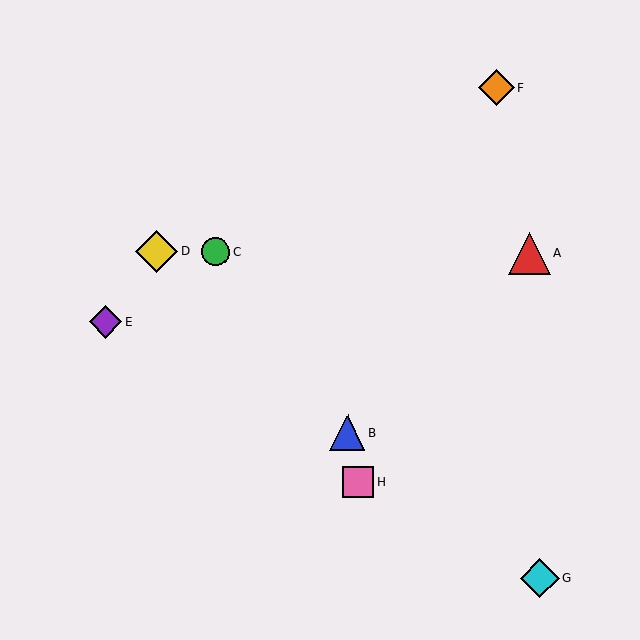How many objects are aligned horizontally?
3 objects (A, C, D) are aligned horizontally.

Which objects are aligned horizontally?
Objects A, C, D are aligned horizontally.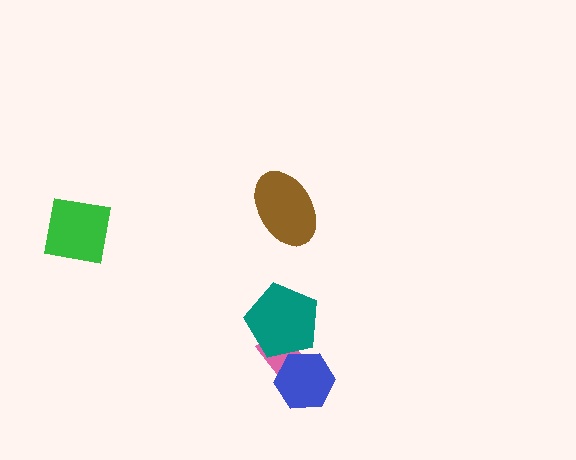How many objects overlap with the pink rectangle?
2 objects overlap with the pink rectangle.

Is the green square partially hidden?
No, no other shape covers it.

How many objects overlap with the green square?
0 objects overlap with the green square.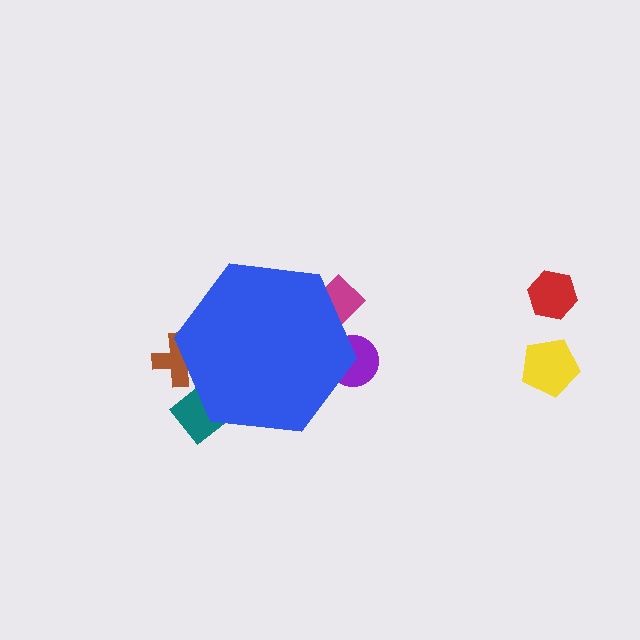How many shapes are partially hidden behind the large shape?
4 shapes are partially hidden.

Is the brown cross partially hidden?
Yes, the brown cross is partially hidden behind the blue hexagon.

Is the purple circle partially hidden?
Yes, the purple circle is partially hidden behind the blue hexagon.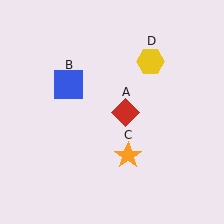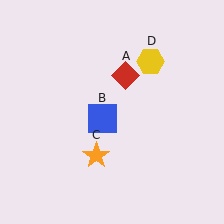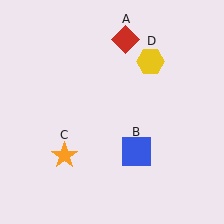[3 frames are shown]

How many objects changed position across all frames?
3 objects changed position: red diamond (object A), blue square (object B), orange star (object C).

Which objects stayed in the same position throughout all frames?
Yellow hexagon (object D) remained stationary.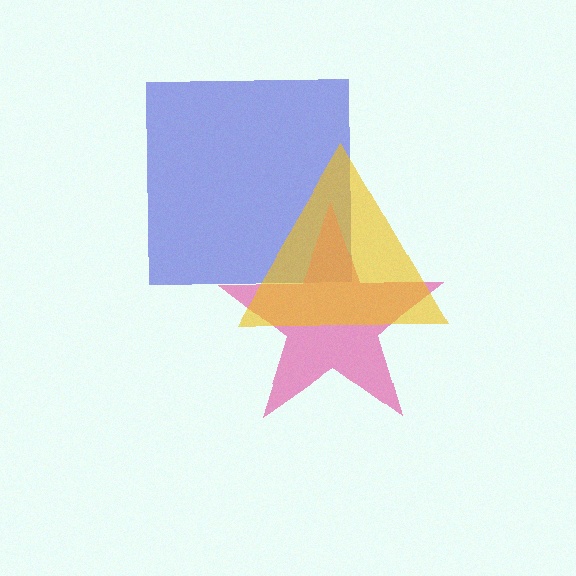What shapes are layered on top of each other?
The layered shapes are: a blue square, a pink star, a yellow triangle.